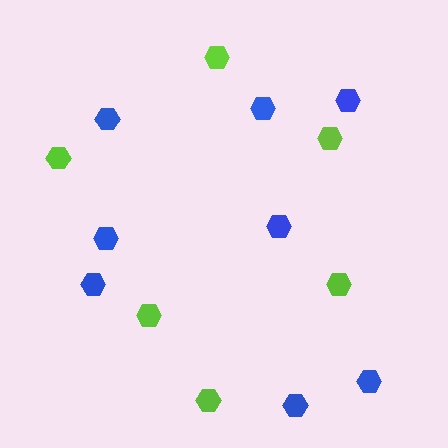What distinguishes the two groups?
There are 2 groups: one group of blue hexagons (8) and one group of lime hexagons (6).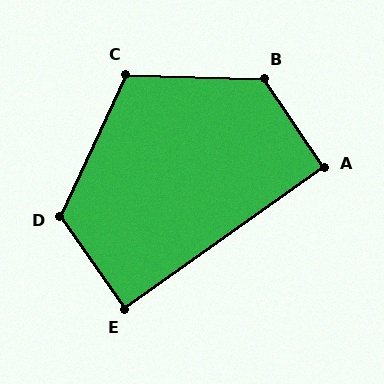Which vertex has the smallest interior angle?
E, at approximately 90 degrees.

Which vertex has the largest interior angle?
B, at approximately 125 degrees.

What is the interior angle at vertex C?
Approximately 113 degrees (obtuse).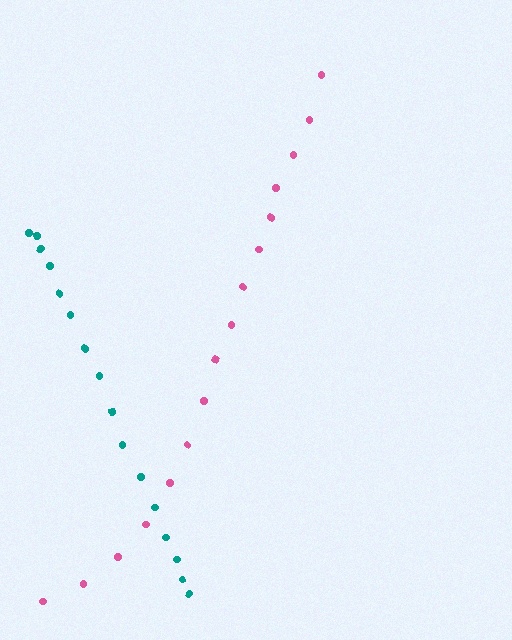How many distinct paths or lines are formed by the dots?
There are 2 distinct paths.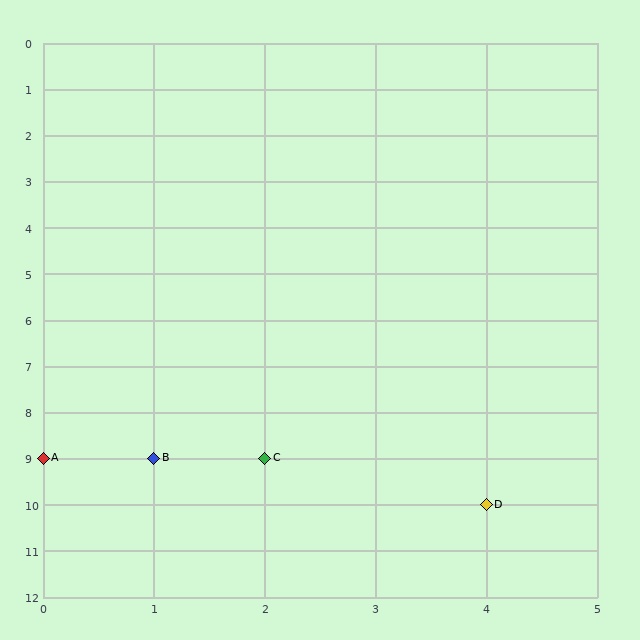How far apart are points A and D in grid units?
Points A and D are 4 columns and 1 row apart (about 4.1 grid units diagonally).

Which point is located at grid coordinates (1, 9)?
Point B is at (1, 9).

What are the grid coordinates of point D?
Point D is at grid coordinates (4, 10).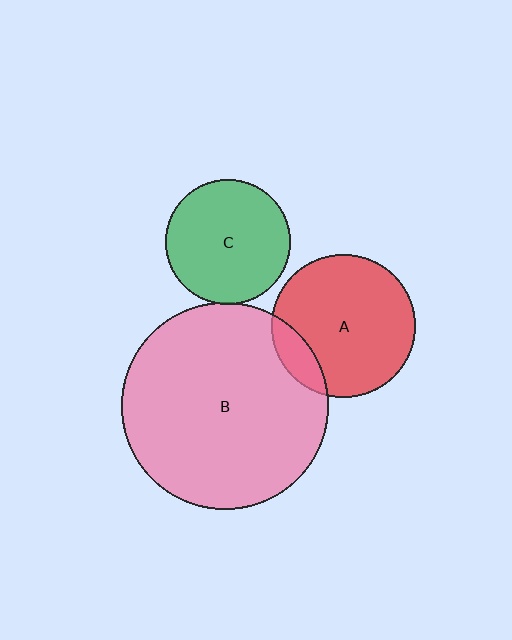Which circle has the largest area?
Circle B (pink).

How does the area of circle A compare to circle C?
Approximately 1.3 times.